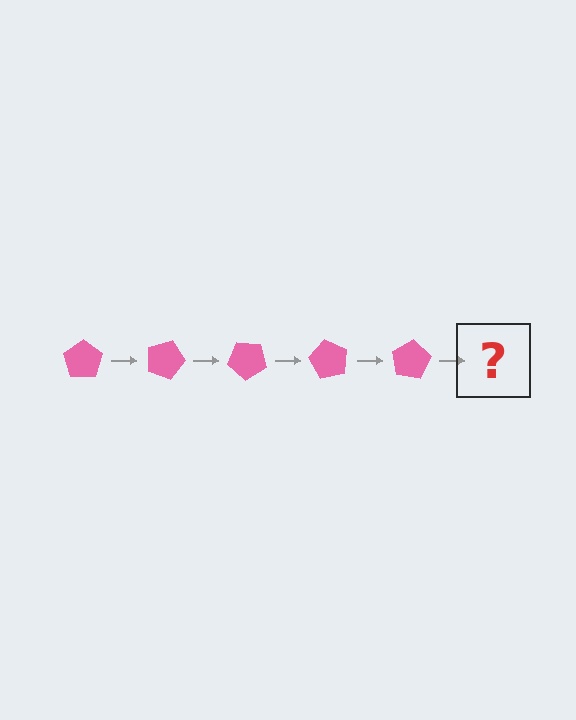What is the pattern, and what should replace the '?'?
The pattern is that the pentagon rotates 20 degrees each step. The '?' should be a pink pentagon rotated 100 degrees.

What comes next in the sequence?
The next element should be a pink pentagon rotated 100 degrees.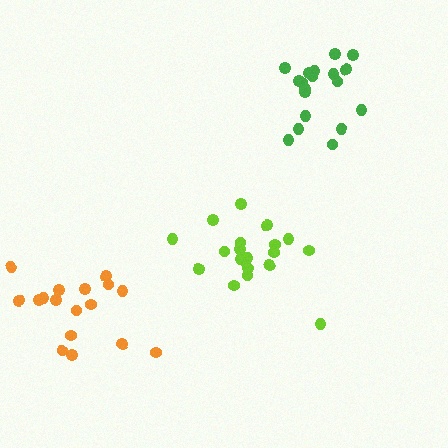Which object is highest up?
The green cluster is topmost.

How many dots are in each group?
Group 1: 20 dots, Group 2: 17 dots, Group 3: 19 dots (56 total).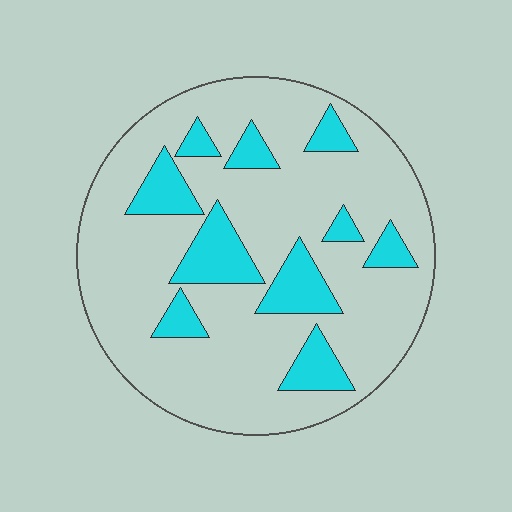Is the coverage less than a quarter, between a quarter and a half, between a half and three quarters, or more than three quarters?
Less than a quarter.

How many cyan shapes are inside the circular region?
10.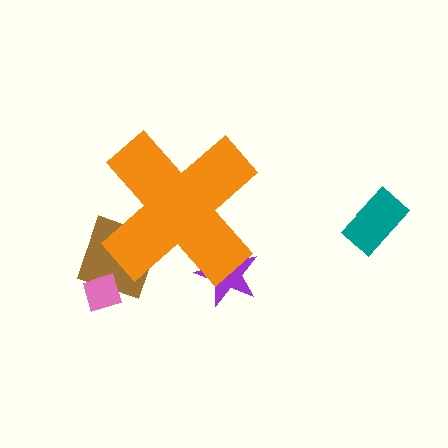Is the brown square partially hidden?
Yes, the brown square is partially hidden behind the orange cross.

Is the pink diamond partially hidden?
No, the pink diamond is fully visible.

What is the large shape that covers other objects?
An orange cross.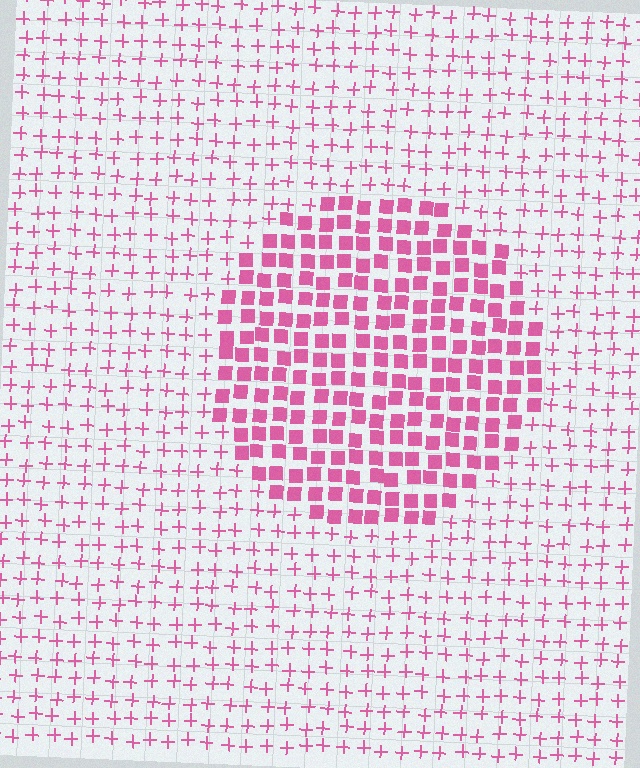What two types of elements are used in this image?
The image uses squares inside the circle region and plus signs outside it.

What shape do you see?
I see a circle.